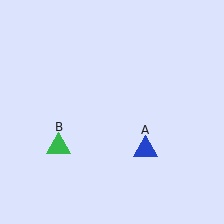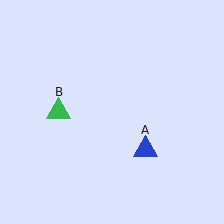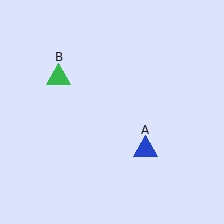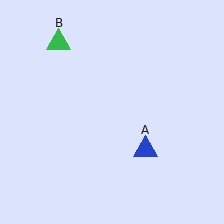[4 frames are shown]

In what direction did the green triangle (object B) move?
The green triangle (object B) moved up.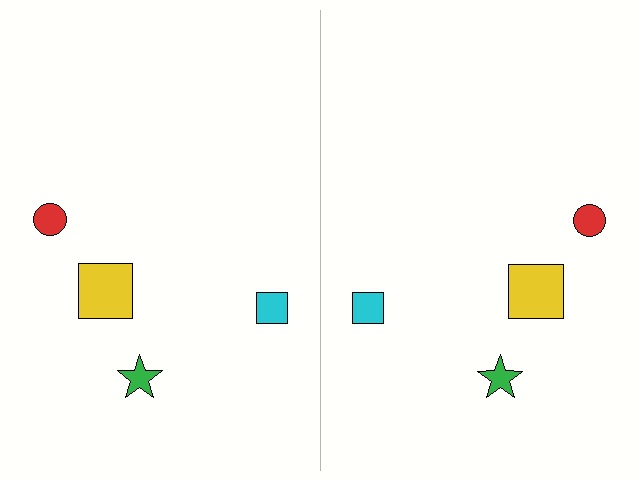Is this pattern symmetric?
Yes, this pattern has bilateral (reflection) symmetry.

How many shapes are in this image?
There are 8 shapes in this image.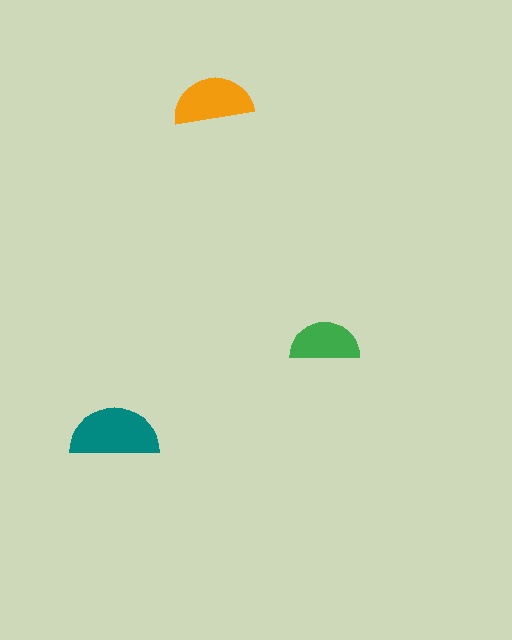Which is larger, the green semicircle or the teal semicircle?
The teal one.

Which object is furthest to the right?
The green semicircle is rightmost.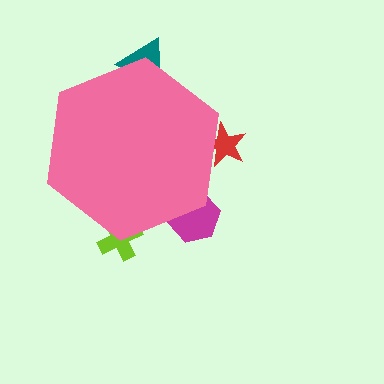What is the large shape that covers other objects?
A pink hexagon.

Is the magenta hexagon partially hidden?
Yes, the magenta hexagon is partially hidden behind the pink hexagon.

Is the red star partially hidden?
Yes, the red star is partially hidden behind the pink hexagon.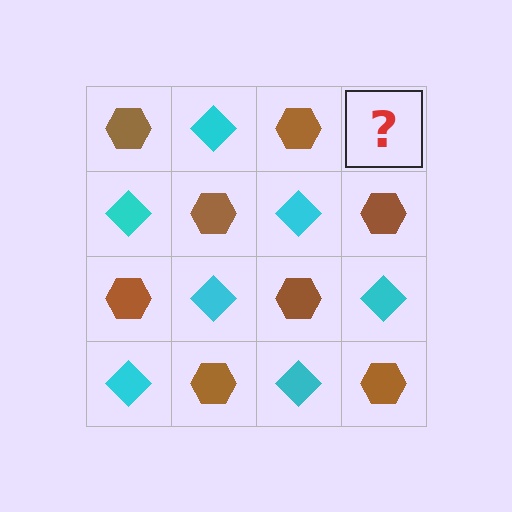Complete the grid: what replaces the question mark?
The question mark should be replaced with a cyan diamond.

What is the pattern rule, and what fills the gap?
The rule is that it alternates brown hexagon and cyan diamond in a checkerboard pattern. The gap should be filled with a cyan diamond.